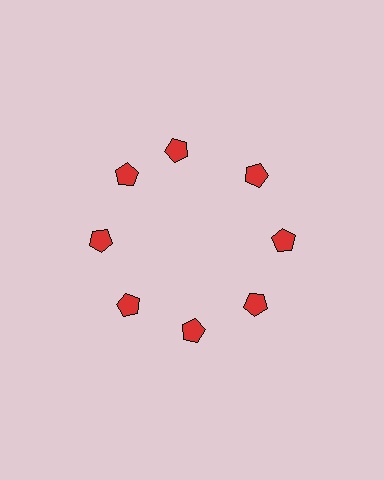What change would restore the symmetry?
The symmetry would be restored by rotating it back into even spacing with its neighbors so that all 8 pentagons sit at equal angles and equal distance from the center.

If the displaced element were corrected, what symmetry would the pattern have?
It would have 8-fold rotational symmetry — the pattern would map onto itself every 45 degrees.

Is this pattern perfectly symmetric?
No. The 8 red pentagons are arranged in a ring, but one element near the 12 o'clock position is rotated out of alignment along the ring, breaking the 8-fold rotational symmetry.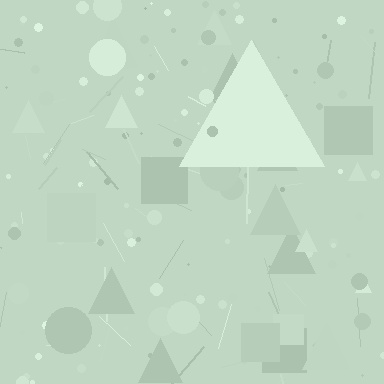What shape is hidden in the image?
A triangle is hidden in the image.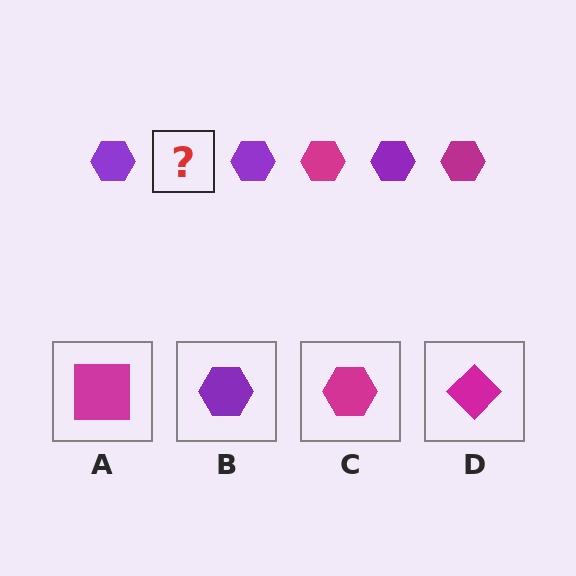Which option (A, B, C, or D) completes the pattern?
C.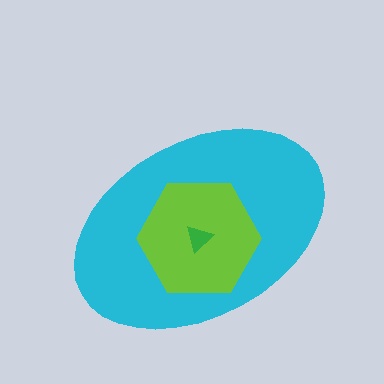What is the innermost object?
The green triangle.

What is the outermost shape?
The cyan ellipse.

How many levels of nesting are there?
3.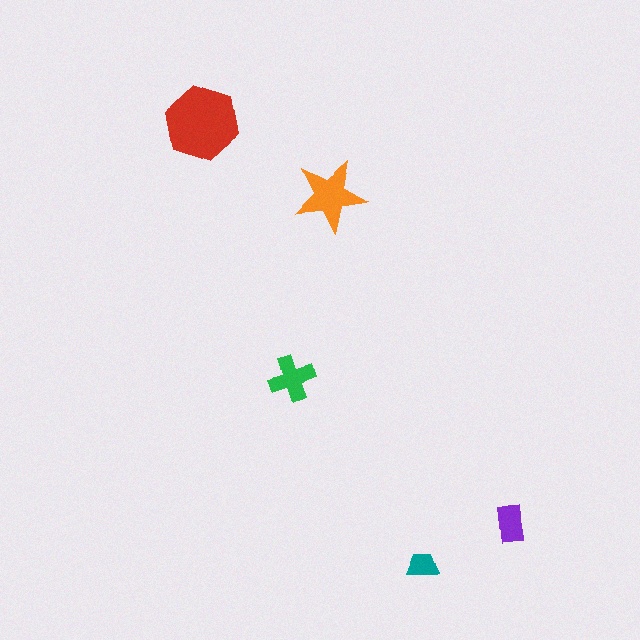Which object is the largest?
The red hexagon.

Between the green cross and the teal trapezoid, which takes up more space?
The green cross.